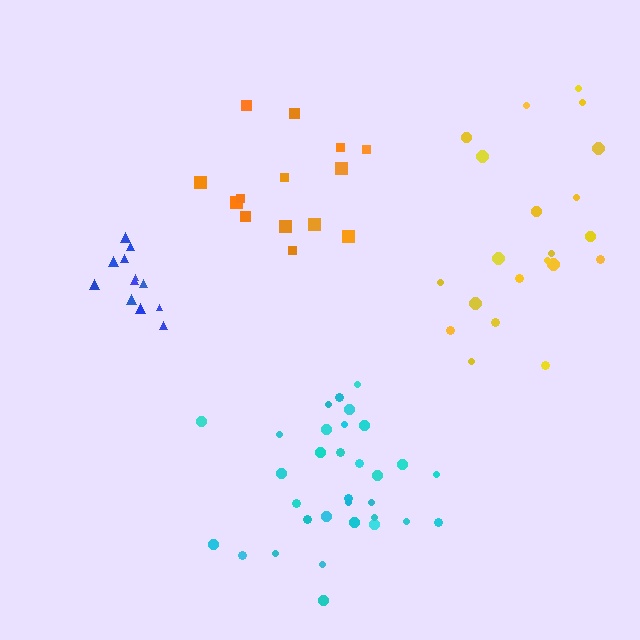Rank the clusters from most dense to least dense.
blue, cyan, yellow, orange.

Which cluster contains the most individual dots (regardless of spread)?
Cyan (32).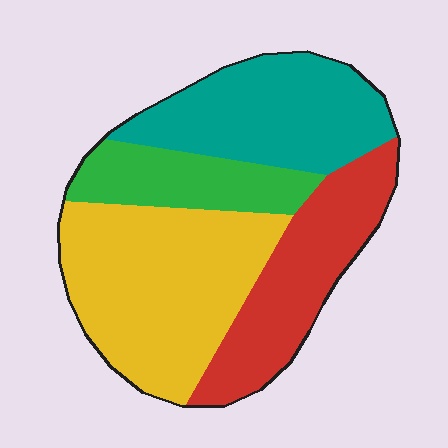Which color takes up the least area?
Green, at roughly 15%.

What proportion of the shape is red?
Red takes up about one quarter (1/4) of the shape.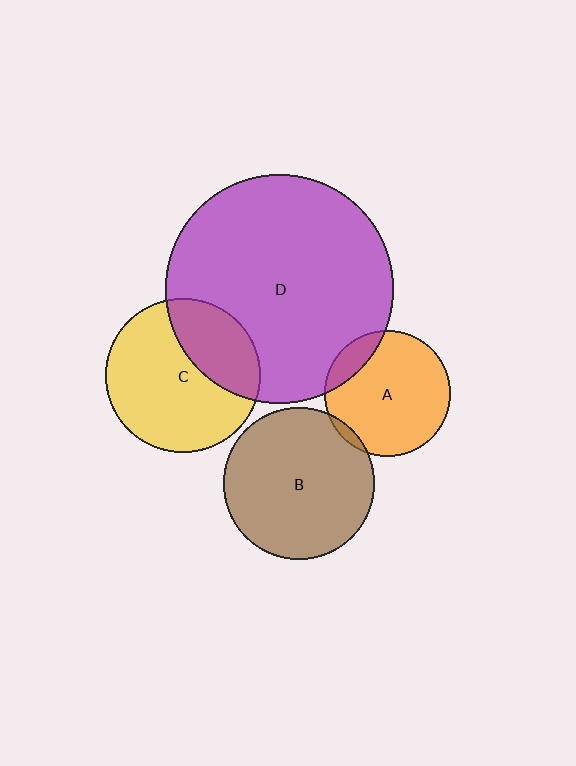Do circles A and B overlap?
Yes.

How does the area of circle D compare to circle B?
Approximately 2.3 times.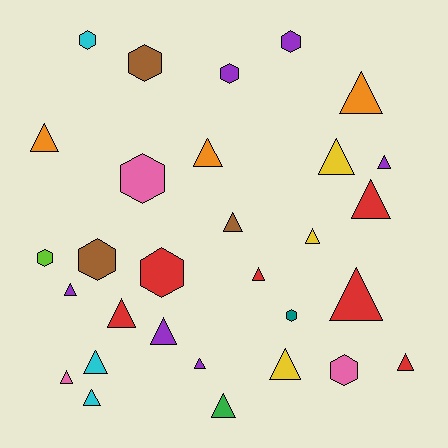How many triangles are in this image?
There are 20 triangles.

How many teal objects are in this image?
There is 1 teal object.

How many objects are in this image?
There are 30 objects.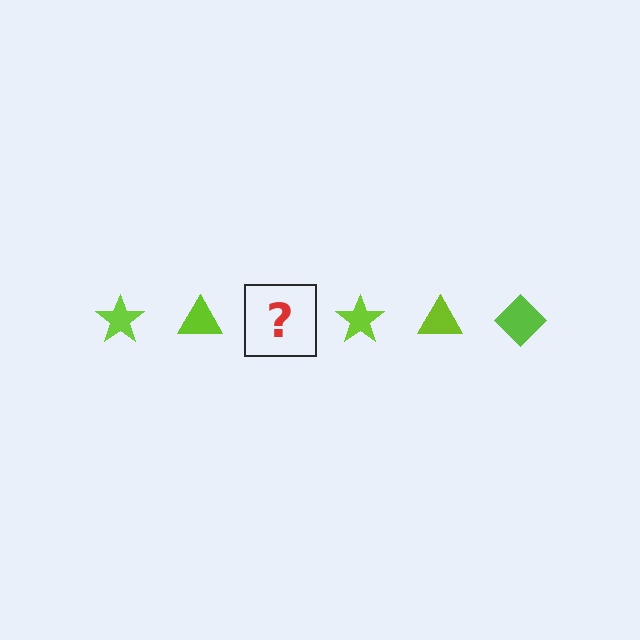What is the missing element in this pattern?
The missing element is a lime diamond.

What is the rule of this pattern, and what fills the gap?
The rule is that the pattern cycles through star, triangle, diamond shapes in lime. The gap should be filled with a lime diamond.